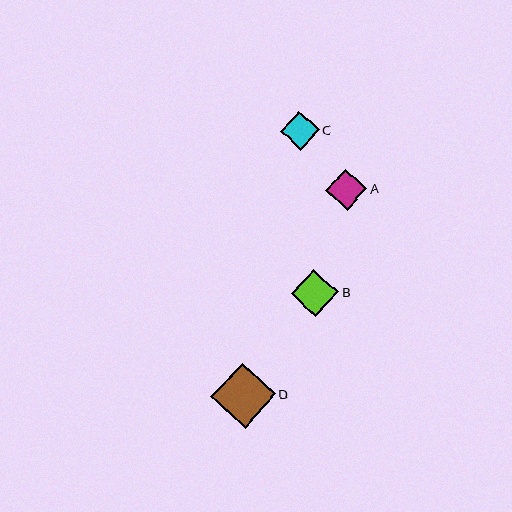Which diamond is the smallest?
Diamond C is the smallest with a size of approximately 38 pixels.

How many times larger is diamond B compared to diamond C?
Diamond B is approximately 1.2 times the size of diamond C.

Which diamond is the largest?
Diamond D is the largest with a size of approximately 65 pixels.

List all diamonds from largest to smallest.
From largest to smallest: D, B, A, C.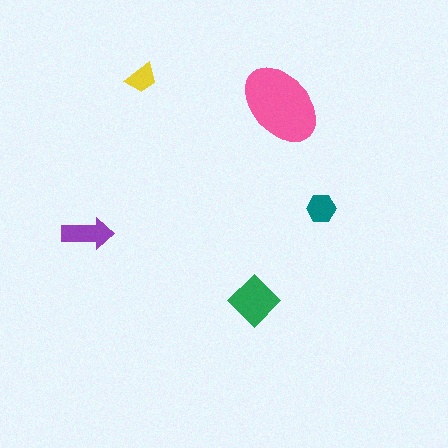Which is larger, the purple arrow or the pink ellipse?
The pink ellipse.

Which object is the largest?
The pink ellipse.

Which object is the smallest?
The yellow trapezoid.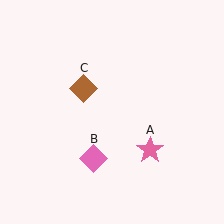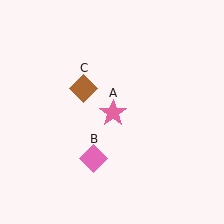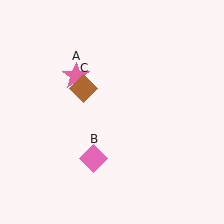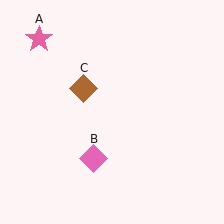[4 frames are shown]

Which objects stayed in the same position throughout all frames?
Pink diamond (object B) and brown diamond (object C) remained stationary.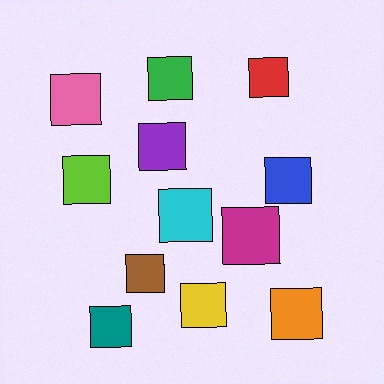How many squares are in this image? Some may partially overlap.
There are 12 squares.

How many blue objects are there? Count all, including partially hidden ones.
There is 1 blue object.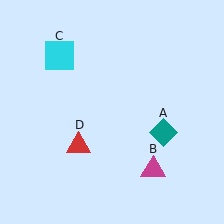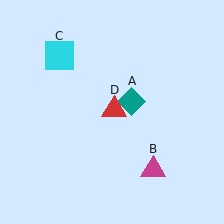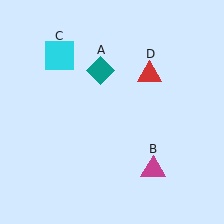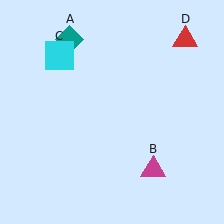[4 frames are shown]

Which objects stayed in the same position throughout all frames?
Magenta triangle (object B) and cyan square (object C) remained stationary.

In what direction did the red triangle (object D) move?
The red triangle (object D) moved up and to the right.